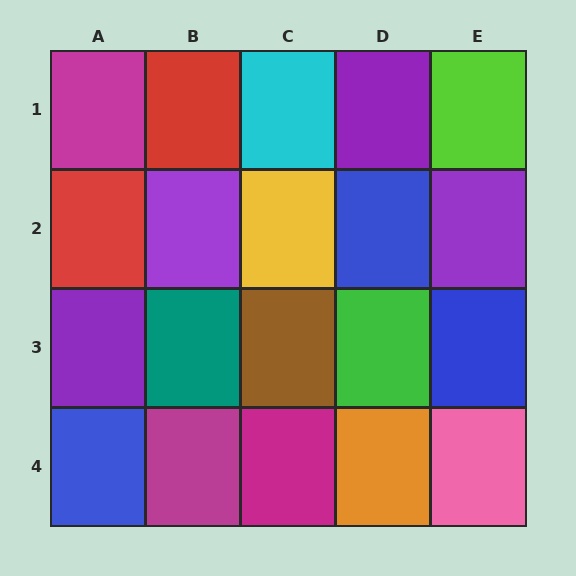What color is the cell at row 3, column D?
Green.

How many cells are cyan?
1 cell is cyan.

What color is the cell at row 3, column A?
Purple.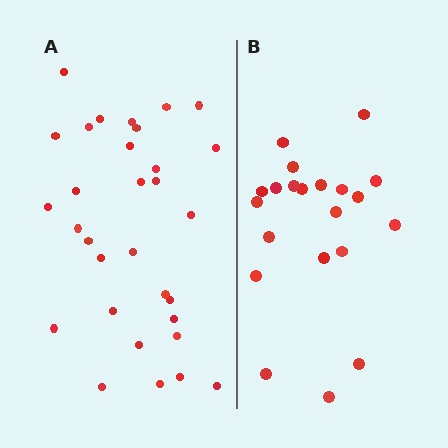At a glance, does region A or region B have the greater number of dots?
Region A (the left region) has more dots.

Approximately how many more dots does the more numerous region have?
Region A has roughly 10 or so more dots than region B.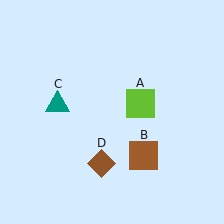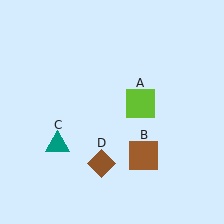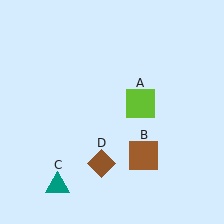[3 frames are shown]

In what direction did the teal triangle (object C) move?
The teal triangle (object C) moved down.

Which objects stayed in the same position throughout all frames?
Lime square (object A) and brown square (object B) and brown diamond (object D) remained stationary.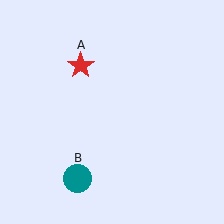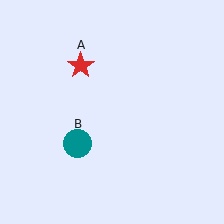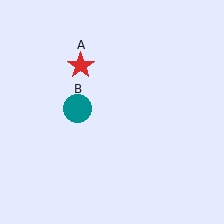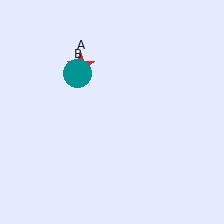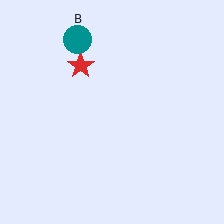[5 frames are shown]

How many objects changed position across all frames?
1 object changed position: teal circle (object B).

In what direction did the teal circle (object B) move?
The teal circle (object B) moved up.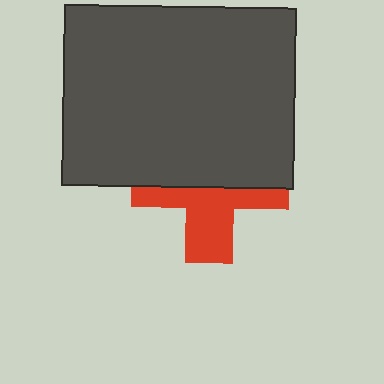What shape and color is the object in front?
The object in front is a dark gray rectangle.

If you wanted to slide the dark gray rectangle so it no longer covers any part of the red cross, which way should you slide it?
Slide it up — that is the most direct way to separate the two shapes.